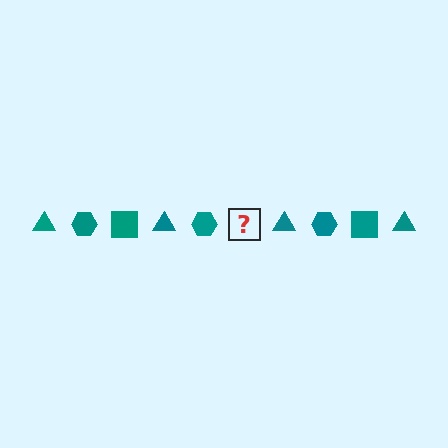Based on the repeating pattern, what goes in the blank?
The blank should be a teal square.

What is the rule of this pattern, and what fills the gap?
The rule is that the pattern cycles through triangle, hexagon, square shapes in teal. The gap should be filled with a teal square.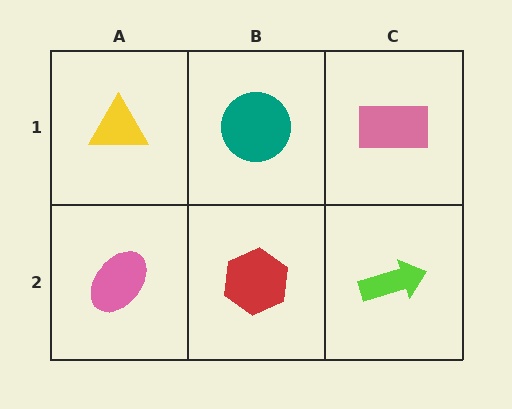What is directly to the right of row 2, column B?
A lime arrow.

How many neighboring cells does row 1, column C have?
2.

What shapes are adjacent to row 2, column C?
A pink rectangle (row 1, column C), a red hexagon (row 2, column B).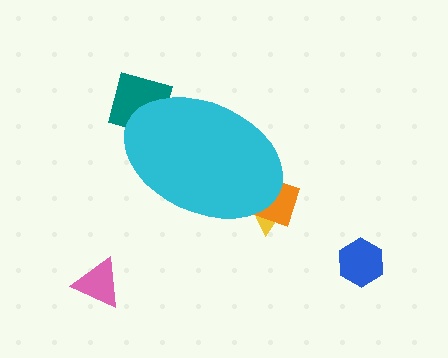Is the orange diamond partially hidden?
Yes, the orange diamond is partially hidden behind the cyan ellipse.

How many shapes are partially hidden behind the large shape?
3 shapes are partially hidden.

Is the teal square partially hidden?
Yes, the teal square is partially hidden behind the cyan ellipse.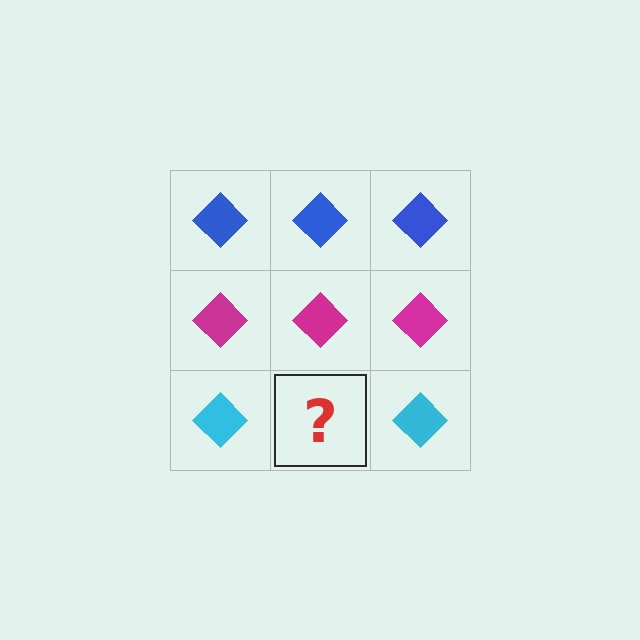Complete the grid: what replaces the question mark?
The question mark should be replaced with a cyan diamond.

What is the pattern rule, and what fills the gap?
The rule is that each row has a consistent color. The gap should be filled with a cyan diamond.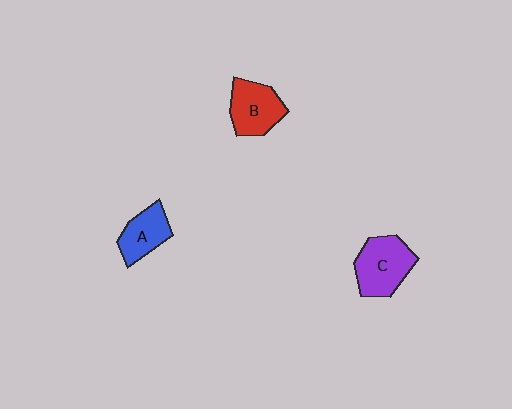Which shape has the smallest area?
Shape A (blue).